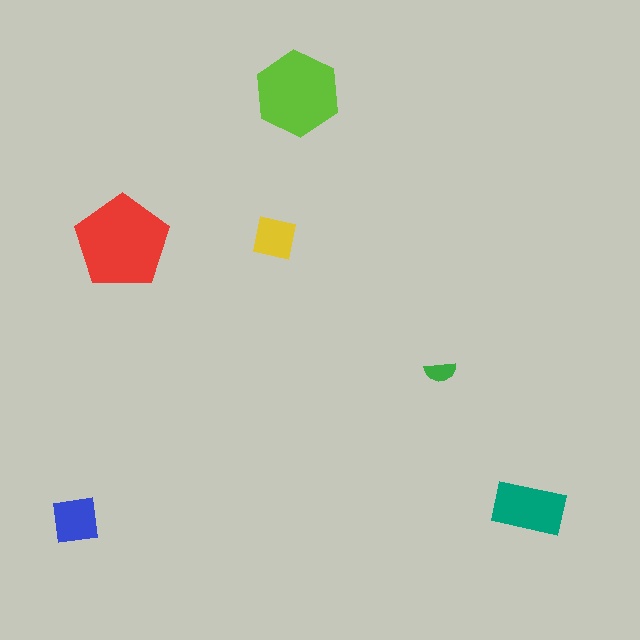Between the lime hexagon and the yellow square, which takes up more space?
The lime hexagon.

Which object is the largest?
The red pentagon.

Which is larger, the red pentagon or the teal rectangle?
The red pentagon.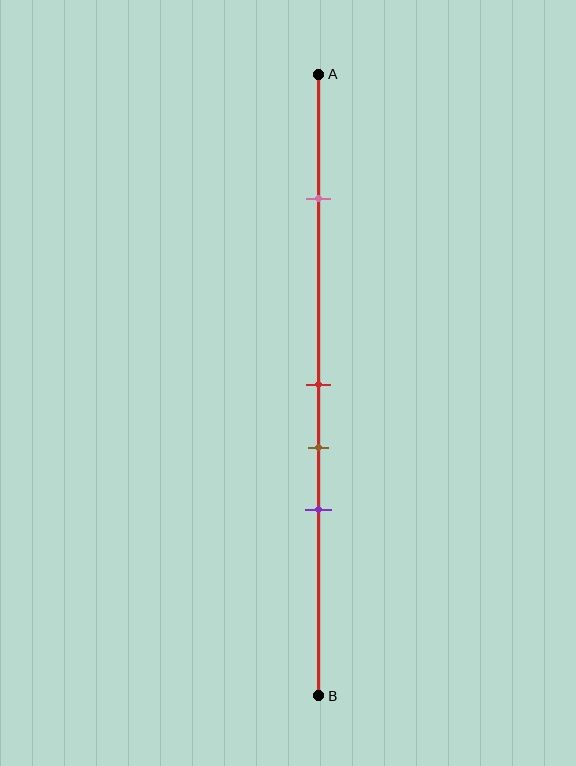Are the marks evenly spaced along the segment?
No, the marks are not evenly spaced.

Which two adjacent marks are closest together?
The red and brown marks are the closest adjacent pair.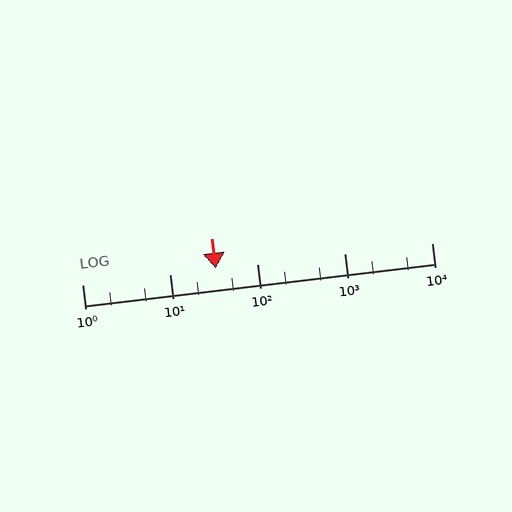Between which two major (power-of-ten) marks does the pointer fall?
The pointer is between 10 and 100.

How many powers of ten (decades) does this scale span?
The scale spans 4 decades, from 1 to 10000.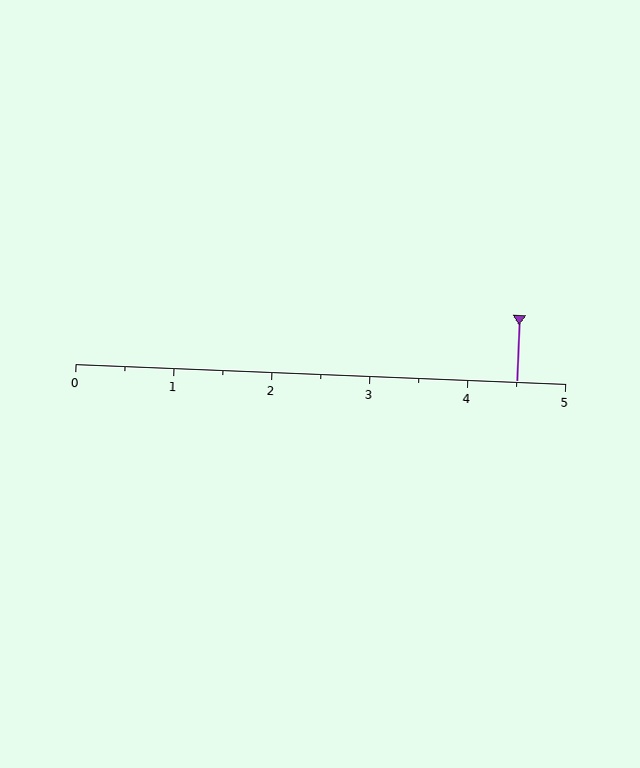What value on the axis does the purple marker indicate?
The marker indicates approximately 4.5.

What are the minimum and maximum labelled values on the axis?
The axis runs from 0 to 5.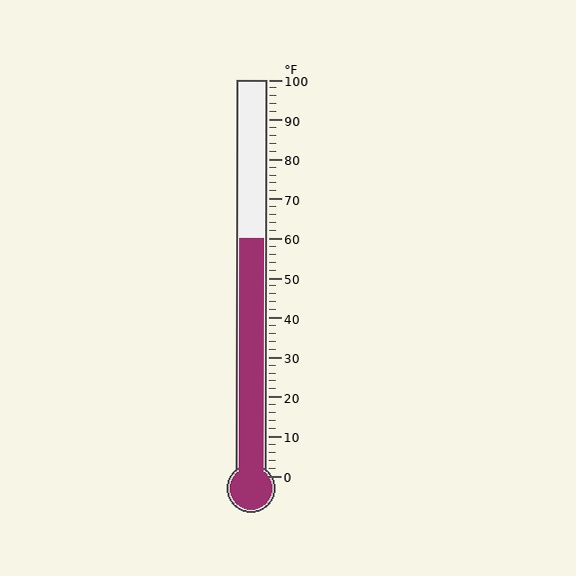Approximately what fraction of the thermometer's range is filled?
The thermometer is filled to approximately 60% of its range.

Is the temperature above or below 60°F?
The temperature is at 60°F.